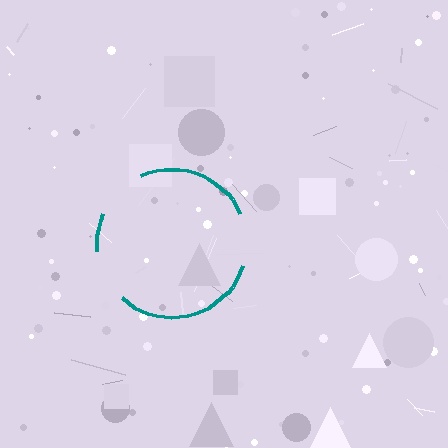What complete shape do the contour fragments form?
The contour fragments form a circle.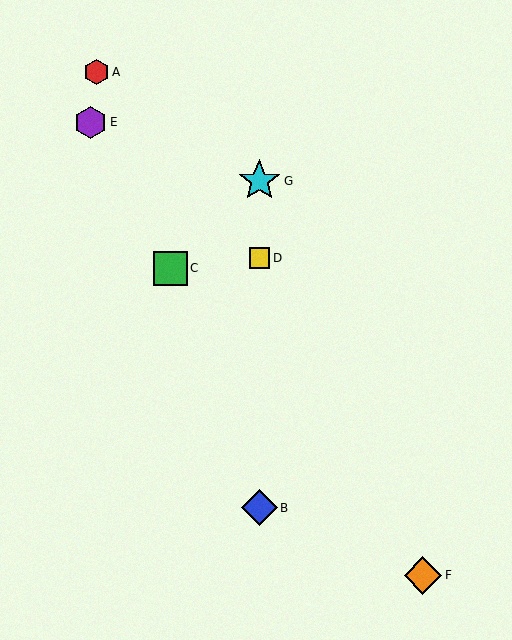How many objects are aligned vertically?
3 objects (B, D, G) are aligned vertically.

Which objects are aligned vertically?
Objects B, D, G are aligned vertically.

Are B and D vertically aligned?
Yes, both are at x≈259.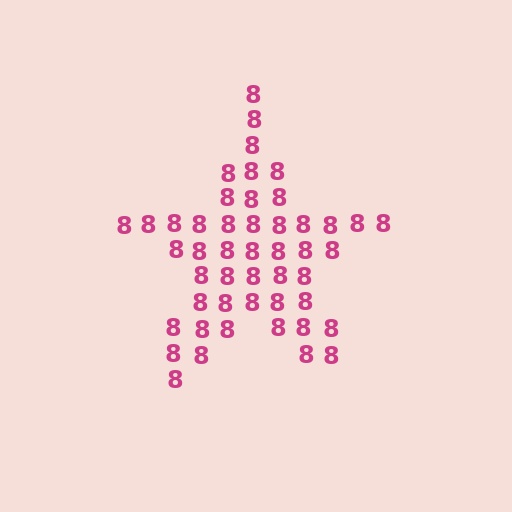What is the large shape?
The large shape is a star.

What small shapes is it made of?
It is made of small digit 8's.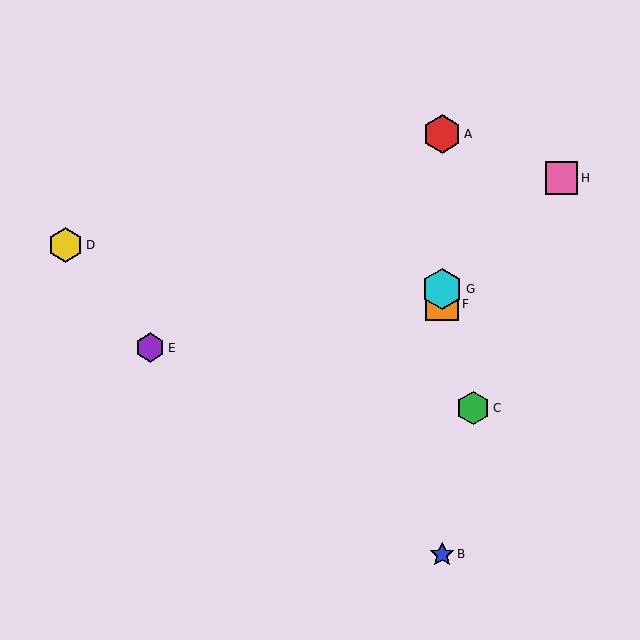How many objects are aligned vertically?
4 objects (A, B, F, G) are aligned vertically.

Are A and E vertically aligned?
No, A is at x≈442 and E is at x≈150.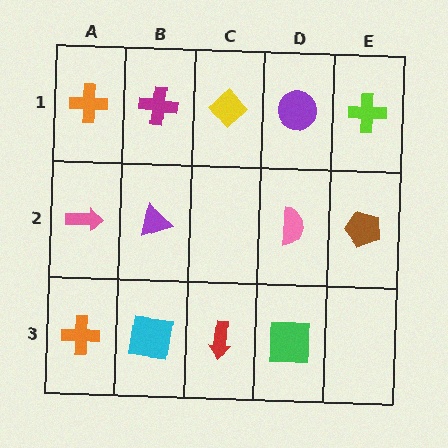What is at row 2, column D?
A pink semicircle.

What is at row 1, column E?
A lime cross.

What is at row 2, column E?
A brown pentagon.